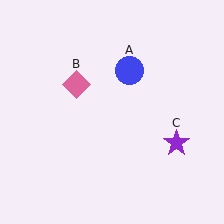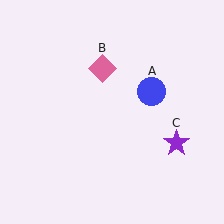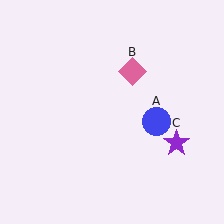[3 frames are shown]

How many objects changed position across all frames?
2 objects changed position: blue circle (object A), pink diamond (object B).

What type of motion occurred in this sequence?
The blue circle (object A), pink diamond (object B) rotated clockwise around the center of the scene.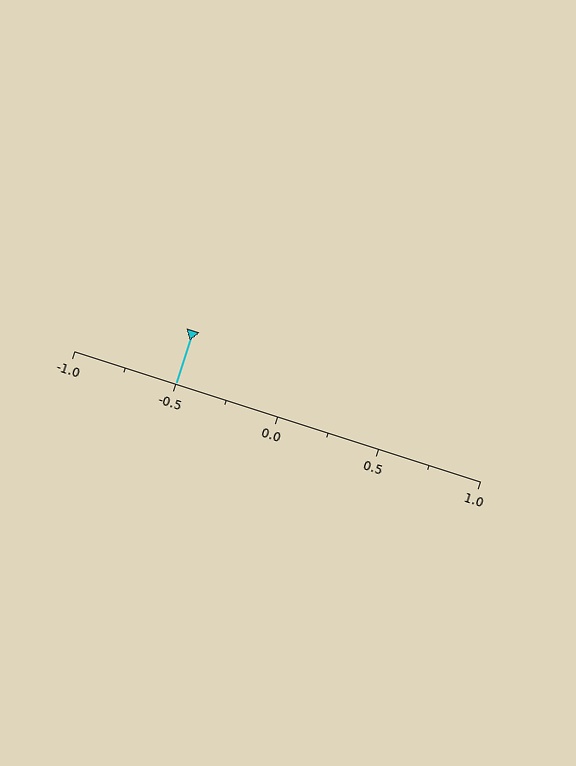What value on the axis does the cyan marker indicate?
The marker indicates approximately -0.5.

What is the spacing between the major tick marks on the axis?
The major ticks are spaced 0.5 apart.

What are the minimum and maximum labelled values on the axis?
The axis runs from -1.0 to 1.0.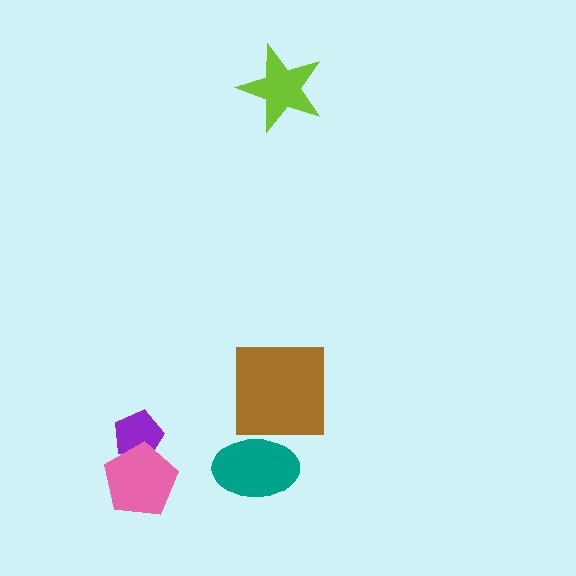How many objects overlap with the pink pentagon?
1 object overlaps with the pink pentagon.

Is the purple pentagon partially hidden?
Yes, it is partially covered by another shape.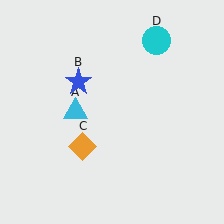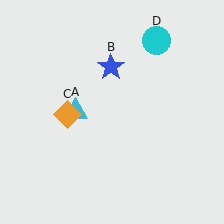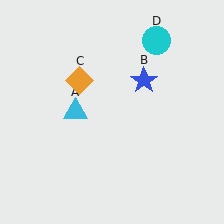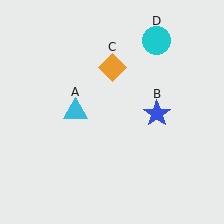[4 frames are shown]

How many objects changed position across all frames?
2 objects changed position: blue star (object B), orange diamond (object C).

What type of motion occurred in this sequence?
The blue star (object B), orange diamond (object C) rotated clockwise around the center of the scene.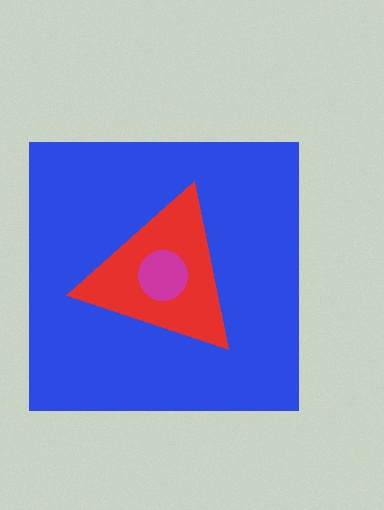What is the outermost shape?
The blue square.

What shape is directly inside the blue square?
The red triangle.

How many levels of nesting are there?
3.